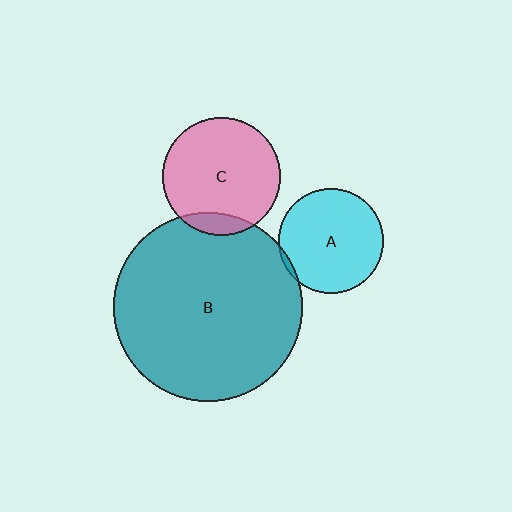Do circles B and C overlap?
Yes.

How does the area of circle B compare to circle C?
Approximately 2.5 times.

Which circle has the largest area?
Circle B (teal).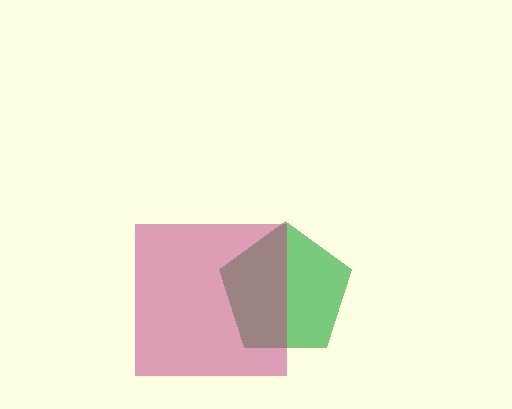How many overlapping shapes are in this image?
There are 2 overlapping shapes in the image.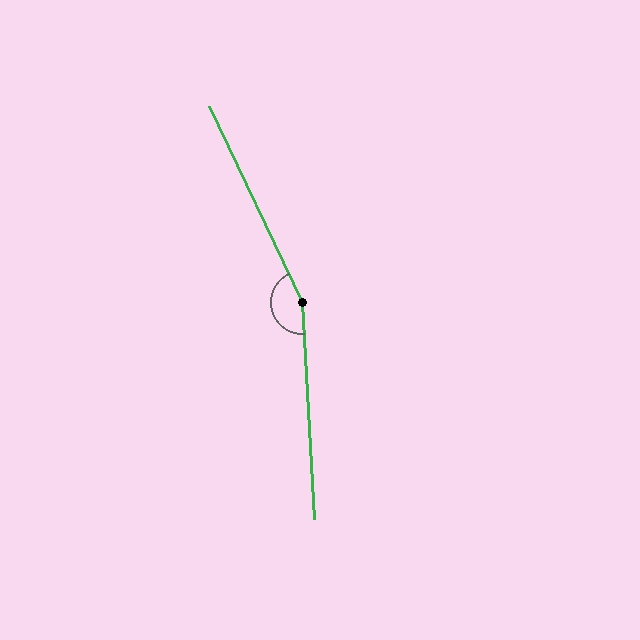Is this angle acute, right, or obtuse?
It is obtuse.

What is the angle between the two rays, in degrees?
Approximately 158 degrees.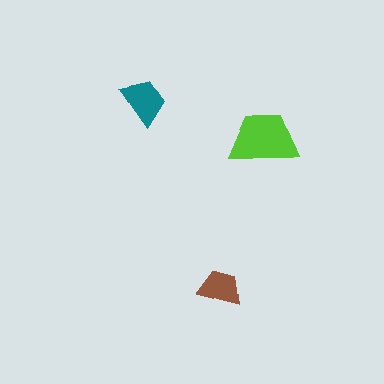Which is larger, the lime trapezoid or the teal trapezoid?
The lime one.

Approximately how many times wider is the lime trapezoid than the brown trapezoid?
About 1.5 times wider.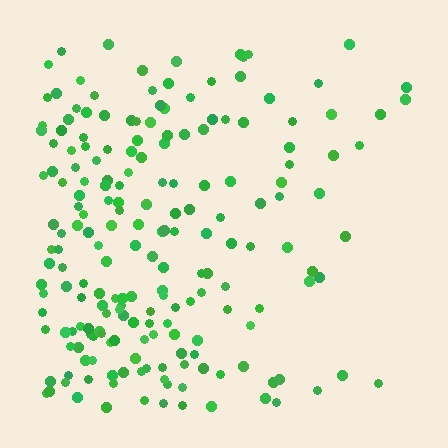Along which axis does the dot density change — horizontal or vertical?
Horizontal.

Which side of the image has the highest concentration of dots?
The left.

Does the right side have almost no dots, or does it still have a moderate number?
Still a moderate number, just noticeably fewer than the left.